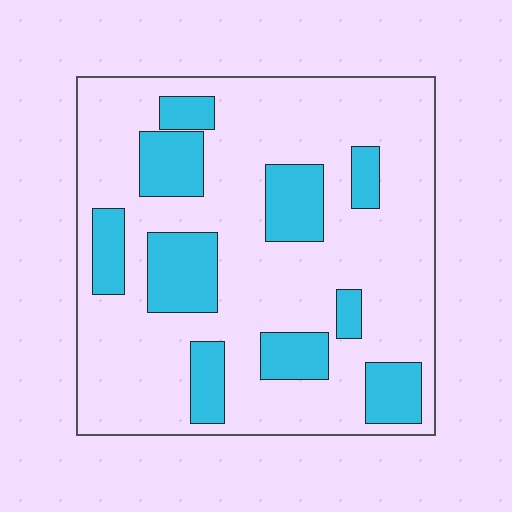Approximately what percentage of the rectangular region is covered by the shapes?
Approximately 25%.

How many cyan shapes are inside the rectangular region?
10.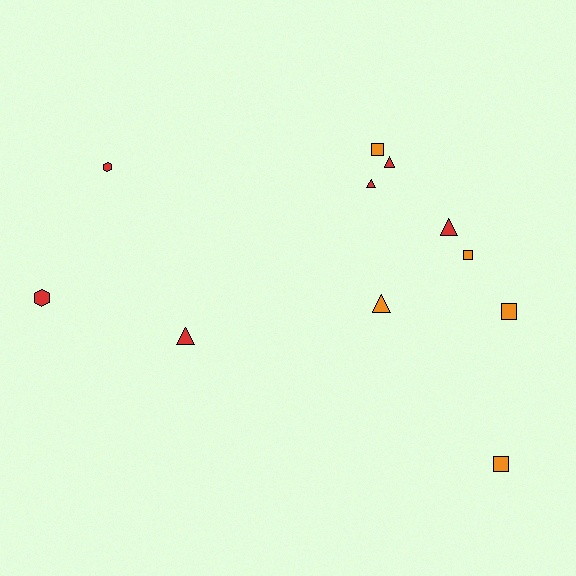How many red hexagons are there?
There are 2 red hexagons.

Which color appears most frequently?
Red, with 6 objects.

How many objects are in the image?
There are 11 objects.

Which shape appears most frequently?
Triangle, with 5 objects.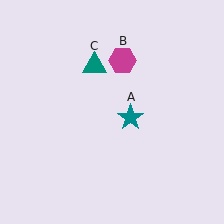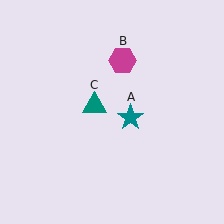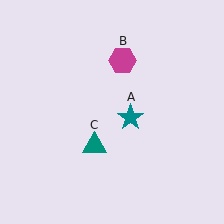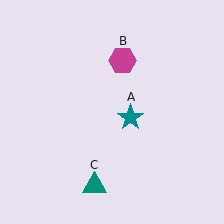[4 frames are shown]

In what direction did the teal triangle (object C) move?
The teal triangle (object C) moved down.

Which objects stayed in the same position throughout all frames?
Teal star (object A) and magenta hexagon (object B) remained stationary.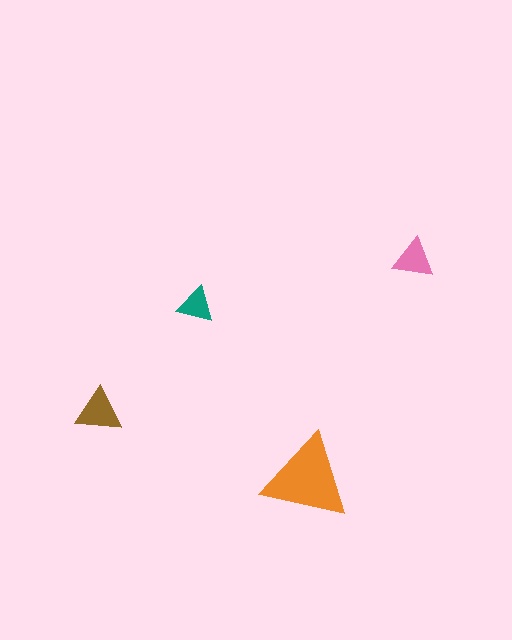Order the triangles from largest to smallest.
the orange one, the brown one, the pink one, the teal one.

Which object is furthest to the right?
The pink triangle is rightmost.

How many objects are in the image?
There are 4 objects in the image.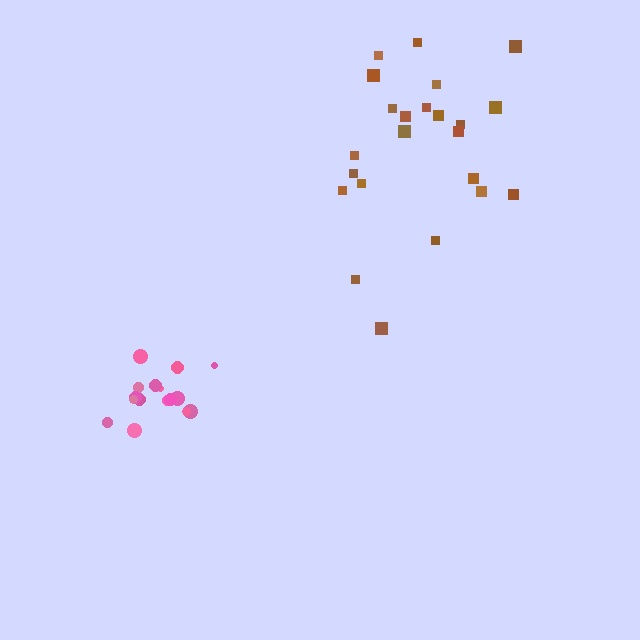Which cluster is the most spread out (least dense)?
Brown.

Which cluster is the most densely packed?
Pink.